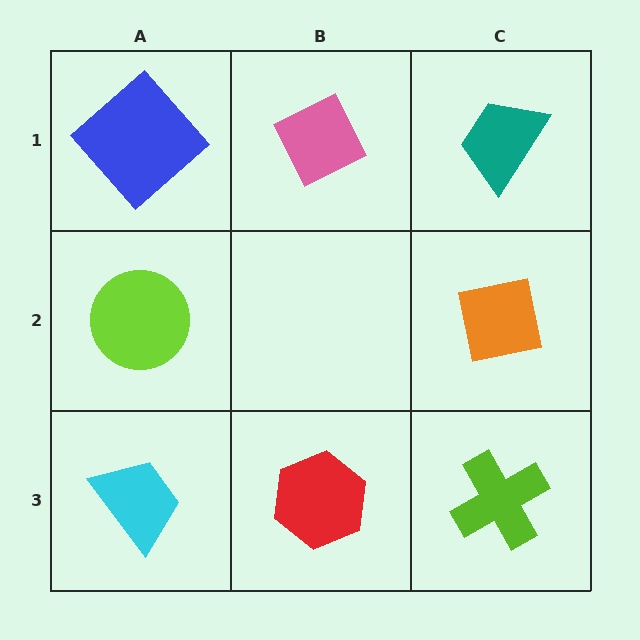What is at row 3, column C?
A lime cross.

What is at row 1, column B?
A pink diamond.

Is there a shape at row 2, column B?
No, that cell is empty.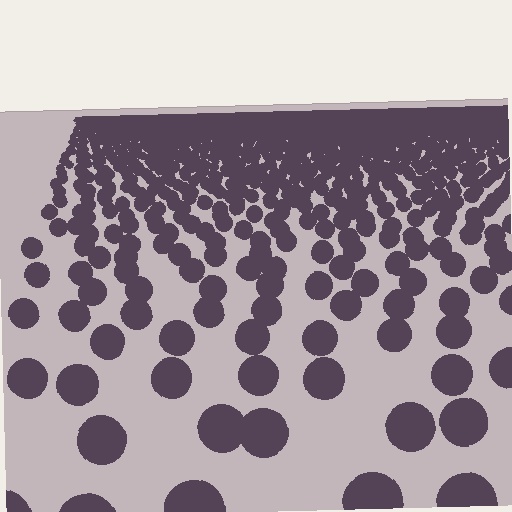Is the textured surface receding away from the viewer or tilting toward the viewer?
The surface is receding away from the viewer. Texture elements get smaller and denser toward the top.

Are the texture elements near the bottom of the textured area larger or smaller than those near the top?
Larger. Near the bottom, elements are closer to the viewer and appear at a bigger on-screen size.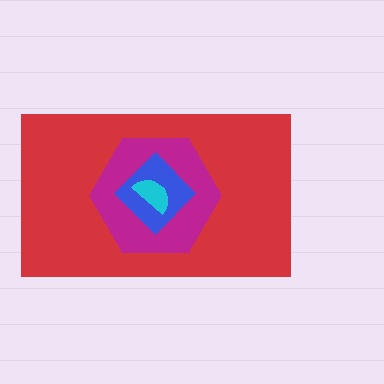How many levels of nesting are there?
4.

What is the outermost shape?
The red rectangle.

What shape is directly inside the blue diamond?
The cyan semicircle.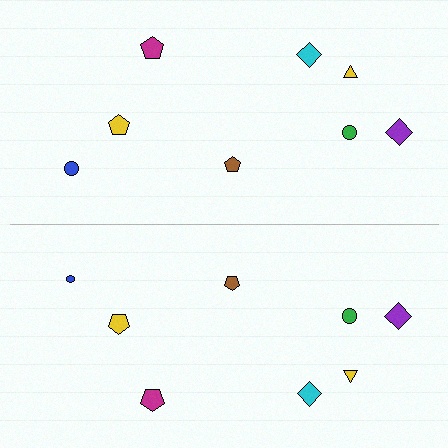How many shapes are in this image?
There are 16 shapes in this image.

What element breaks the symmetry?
The blue circle on the bottom side has a different size than its mirror counterpart.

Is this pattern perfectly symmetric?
No, the pattern is not perfectly symmetric. The blue circle on the bottom side has a different size than its mirror counterpart.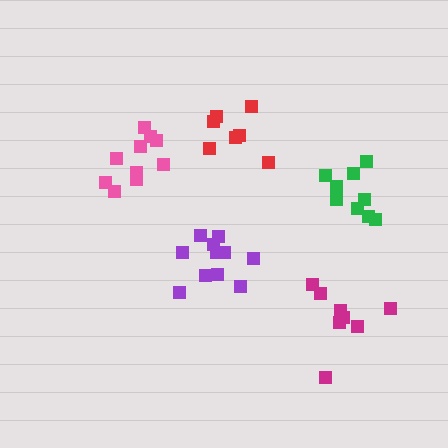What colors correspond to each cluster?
The clusters are colored: red, magenta, pink, green, purple.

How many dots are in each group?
Group 1: 7 dots, Group 2: 8 dots, Group 3: 10 dots, Group 4: 9 dots, Group 5: 11 dots (45 total).